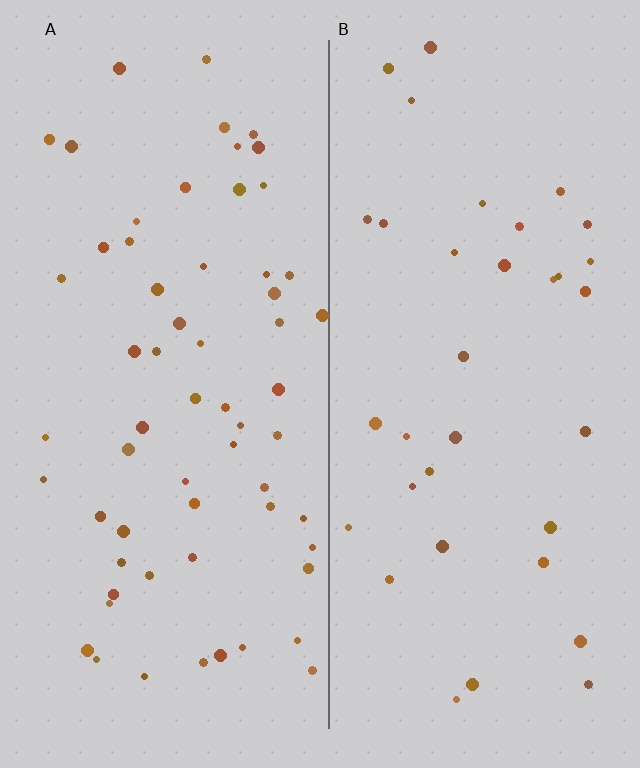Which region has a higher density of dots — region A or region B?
A (the left).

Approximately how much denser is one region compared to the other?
Approximately 1.8× — region A over region B.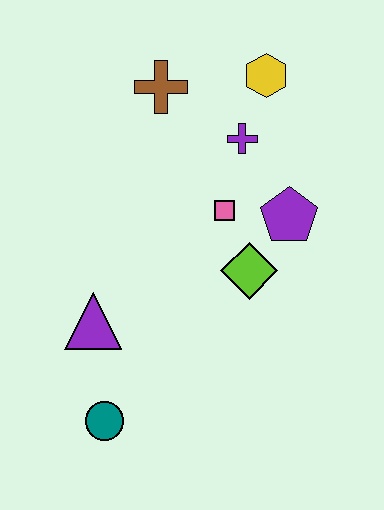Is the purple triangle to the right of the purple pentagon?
No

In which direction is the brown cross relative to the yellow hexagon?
The brown cross is to the left of the yellow hexagon.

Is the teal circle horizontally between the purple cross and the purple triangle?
Yes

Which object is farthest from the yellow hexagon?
The teal circle is farthest from the yellow hexagon.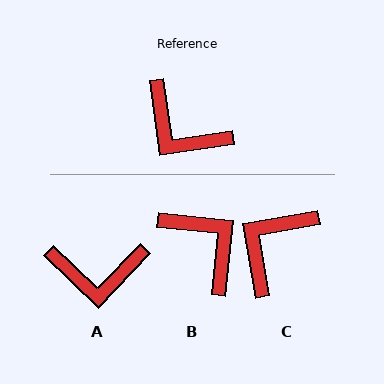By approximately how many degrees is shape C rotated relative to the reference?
Approximately 89 degrees clockwise.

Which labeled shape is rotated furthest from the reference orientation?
B, about 166 degrees away.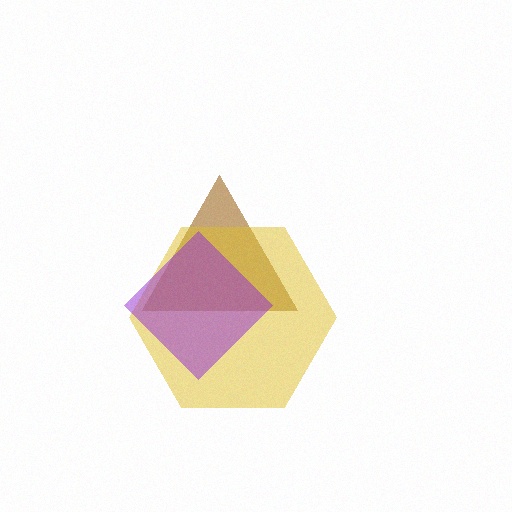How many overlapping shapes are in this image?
There are 3 overlapping shapes in the image.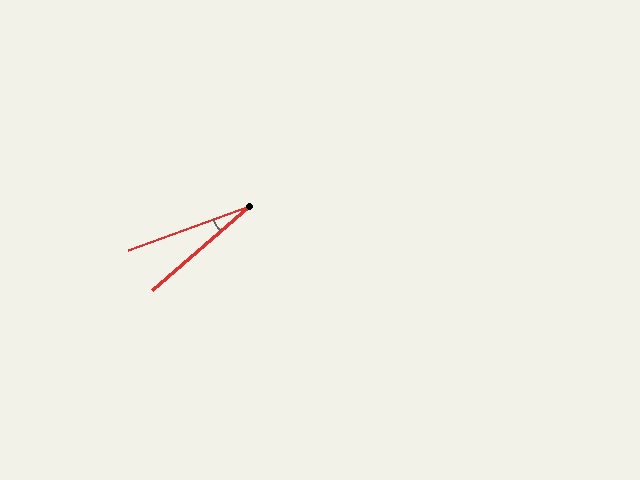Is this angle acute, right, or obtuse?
It is acute.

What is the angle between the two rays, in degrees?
Approximately 21 degrees.